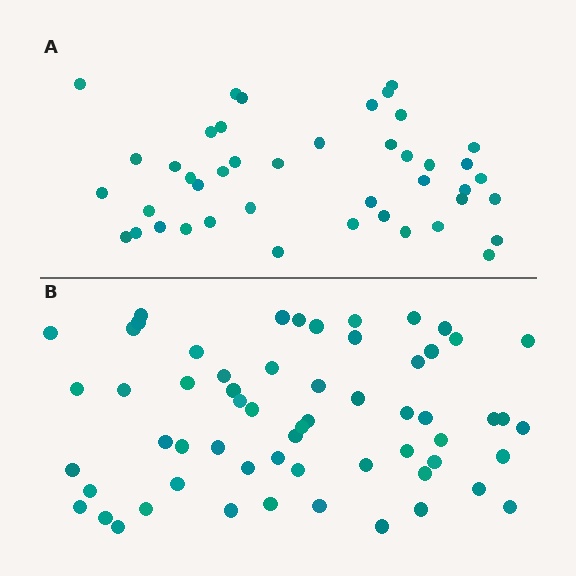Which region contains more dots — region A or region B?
Region B (the bottom region) has more dots.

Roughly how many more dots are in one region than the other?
Region B has approximately 15 more dots than region A.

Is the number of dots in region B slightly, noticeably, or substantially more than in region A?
Region B has noticeably more, but not dramatically so. The ratio is roughly 1.4 to 1.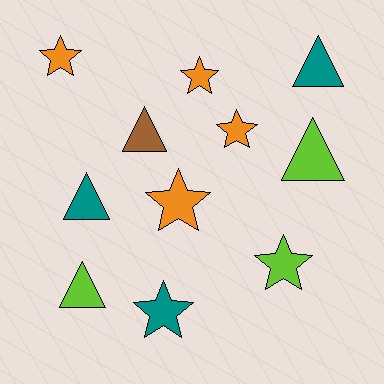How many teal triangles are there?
There are 2 teal triangles.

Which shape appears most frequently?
Star, with 6 objects.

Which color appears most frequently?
Orange, with 4 objects.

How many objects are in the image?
There are 11 objects.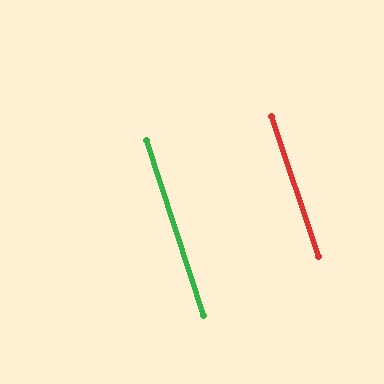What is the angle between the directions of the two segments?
Approximately 0 degrees.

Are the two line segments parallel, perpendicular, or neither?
Parallel — their directions differ by only 0.4°.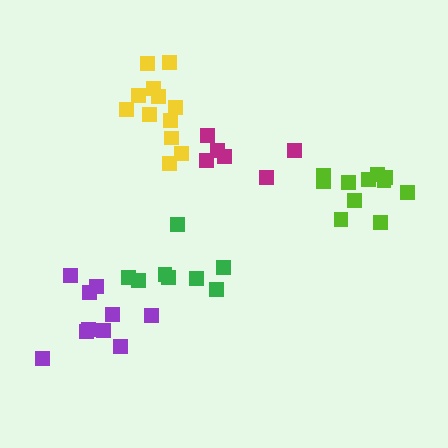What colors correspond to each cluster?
The clusters are colored: lime, green, purple, magenta, yellow.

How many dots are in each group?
Group 1: 11 dots, Group 2: 8 dots, Group 3: 10 dots, Group 4: 6 dots, Group 5: 12 dots (47 total).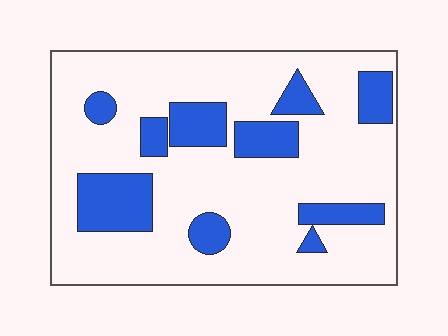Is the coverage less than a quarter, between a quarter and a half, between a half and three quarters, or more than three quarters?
Less than a quarter.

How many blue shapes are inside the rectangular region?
10.